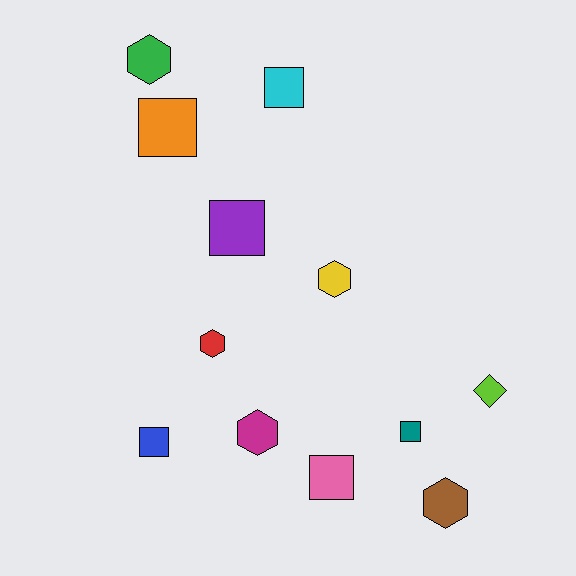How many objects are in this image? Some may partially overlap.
There are 12 objects.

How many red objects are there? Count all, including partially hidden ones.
There is 1 red object.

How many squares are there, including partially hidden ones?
There are 6 squares.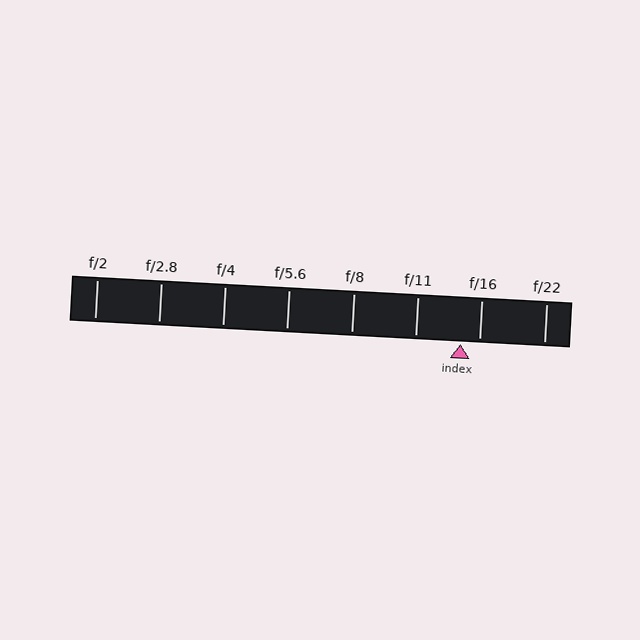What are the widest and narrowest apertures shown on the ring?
The widest aperture shown is f/2 and the narrowest is f/22.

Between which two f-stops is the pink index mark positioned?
The index mark is between f/11 and f/16.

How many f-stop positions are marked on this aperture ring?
There are 8 f-stop positions marked.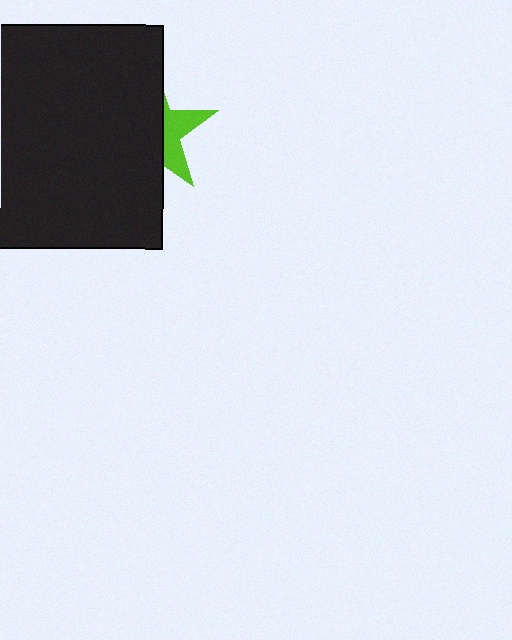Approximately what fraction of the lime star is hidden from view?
Roughly 67% of the lime star is hidden behind the black square.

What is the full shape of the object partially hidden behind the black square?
The partially hidden object is a lime star.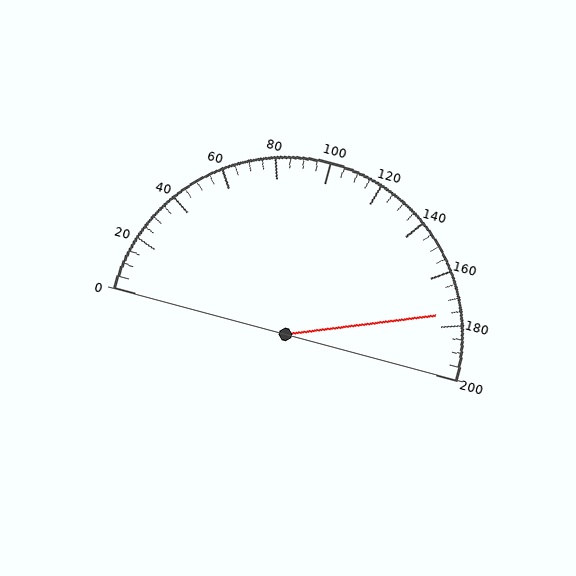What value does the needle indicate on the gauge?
The needle indicates approximately 175.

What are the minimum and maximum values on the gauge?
The gauge ranges from 0 to 200.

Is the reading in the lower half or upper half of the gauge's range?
The reading is in the upper half of the range (0 to 200).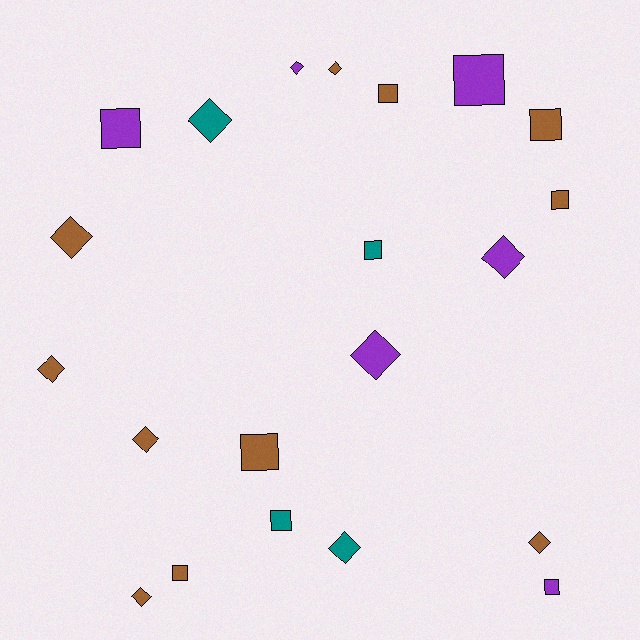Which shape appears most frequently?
Diamond, with 11 objects.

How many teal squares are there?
There are 2 teal squares.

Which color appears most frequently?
Brown, with 11 objects.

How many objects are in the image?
There are 21 objects.